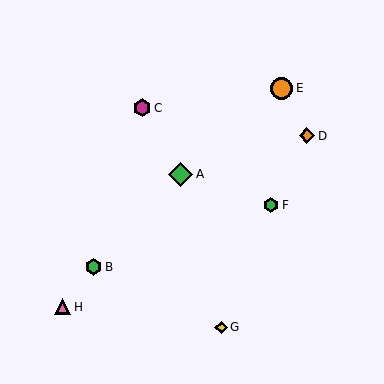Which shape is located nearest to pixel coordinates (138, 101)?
The magenta hexagon (labeled C) at (142, 108) is nearest to that location.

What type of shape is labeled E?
Shape E is an orange circle.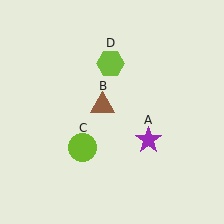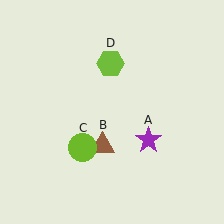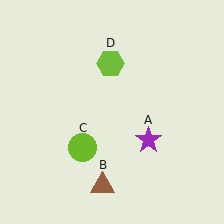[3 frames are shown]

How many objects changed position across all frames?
1 object changed position: brown triangle (object B).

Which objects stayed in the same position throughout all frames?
Purple star (object A) and lime circle (object C) and lime hexagon (object D) remained stationary.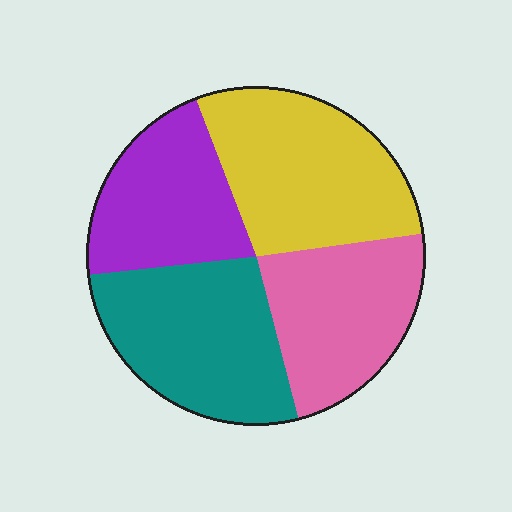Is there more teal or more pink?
Teal.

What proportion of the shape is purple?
Purple takes up between a sixth and a third of the shape.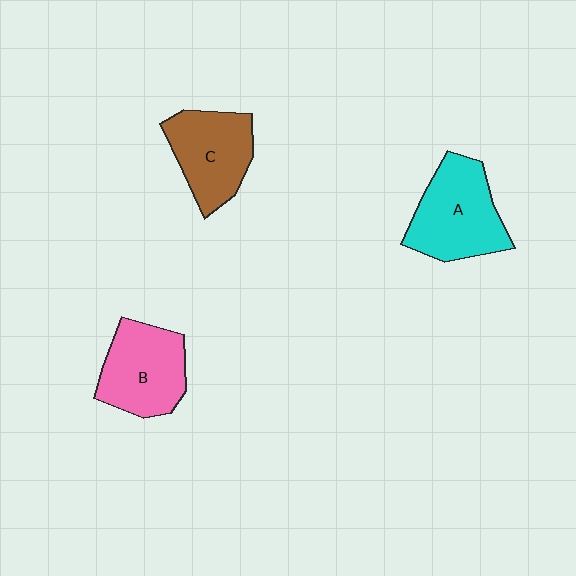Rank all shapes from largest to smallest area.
From largest to smallest: A (cyan), B (pink), C (brown).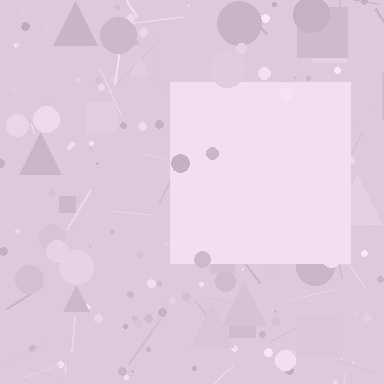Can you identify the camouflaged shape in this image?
The camouflaged shape is a square.